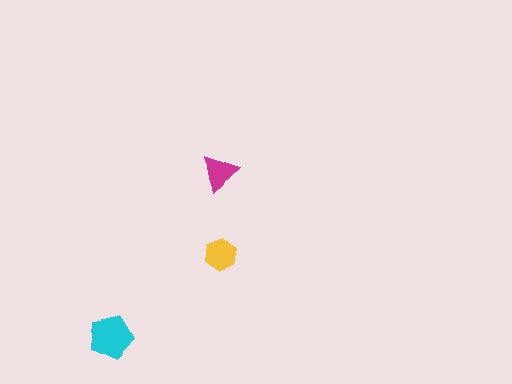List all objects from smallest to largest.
The magenta triangle, the yellow hexagon, the cyan pentagon.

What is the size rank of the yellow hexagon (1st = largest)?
2nd.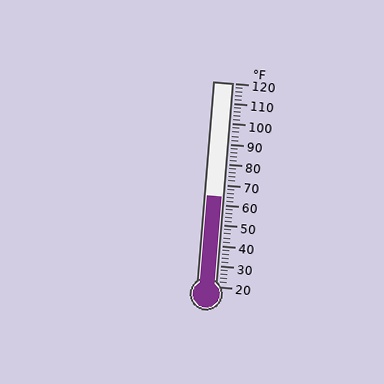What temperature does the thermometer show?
The thermometer shows approximately 64°F.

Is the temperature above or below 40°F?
The temperature is above 40°F.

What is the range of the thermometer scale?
The thermometer scale ranges from 20°F to 120°F.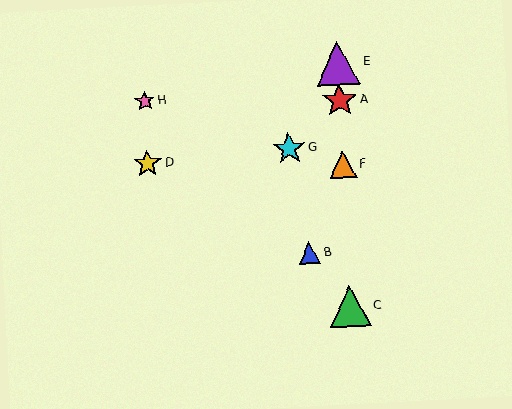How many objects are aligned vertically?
4 objects (A, C, E, F) are aligned vertically.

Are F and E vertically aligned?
Yes, both are at x≈343.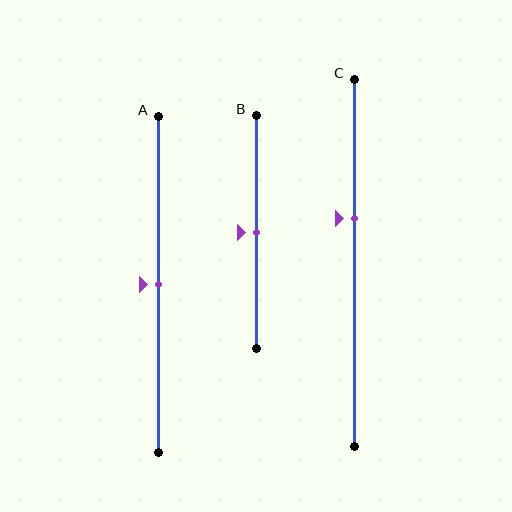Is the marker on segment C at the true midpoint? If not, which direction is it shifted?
No, the marker on segment C is shifted upward by about 12% of the segment length.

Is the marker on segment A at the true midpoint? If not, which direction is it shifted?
Yes, the marker on segment A is at the true midpoint.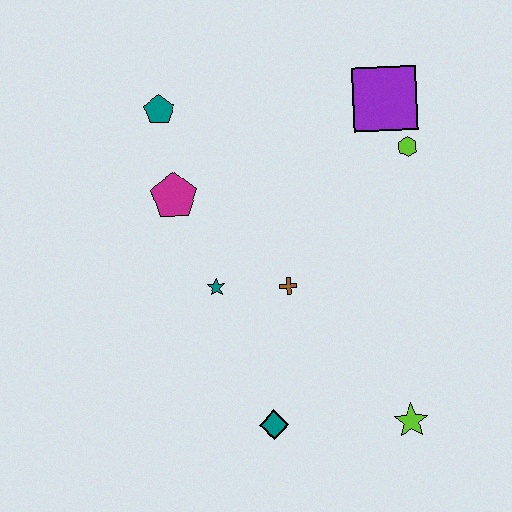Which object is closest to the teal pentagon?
The magenta pentagon is closest to the teal pentagon.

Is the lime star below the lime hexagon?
Yes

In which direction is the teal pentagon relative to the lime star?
The teal pentagon is above the lime star.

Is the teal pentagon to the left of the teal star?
Yes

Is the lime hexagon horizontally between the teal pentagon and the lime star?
No